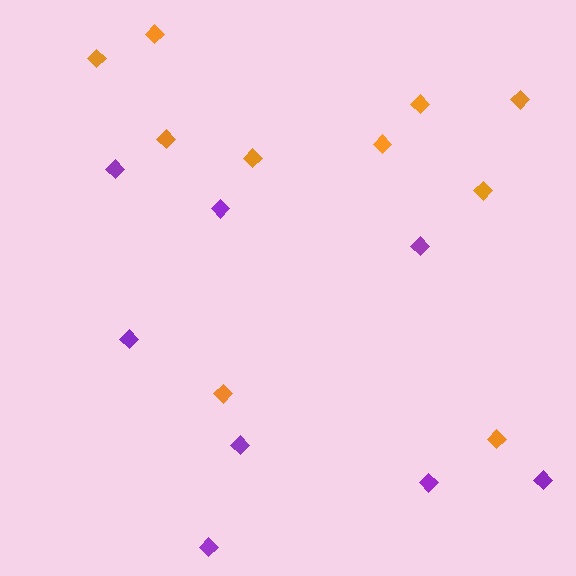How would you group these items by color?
There are 2 groups: one group of purple diamonds (8) and one group of orange diamonds (10).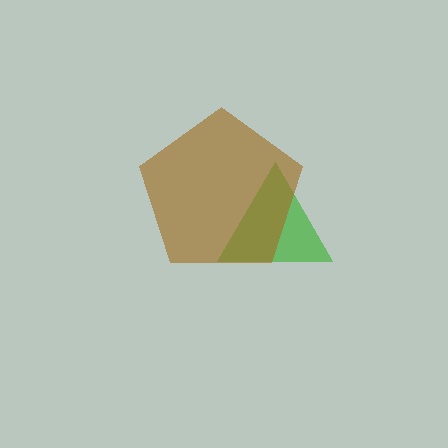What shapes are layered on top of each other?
The layered shapes are: a green triangle, a brown pentagon.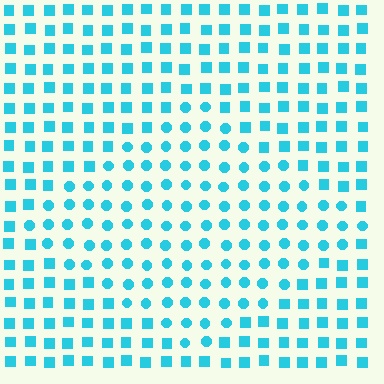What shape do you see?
I see a diamond.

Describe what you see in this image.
The image is filled with small cyan elements arranged in a uniform grid. A diamond-shaped region contains circles, while the surrounding area contains squares. The boundary is defined purely by the change in element shape.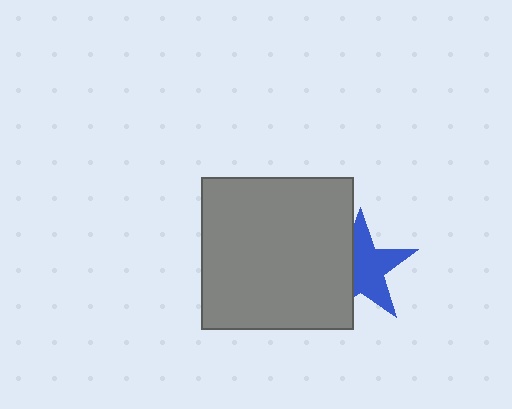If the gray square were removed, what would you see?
You would see the complete blue star.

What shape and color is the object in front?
The object in front is a gray square.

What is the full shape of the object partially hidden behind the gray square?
The partially hidden object is a blue star.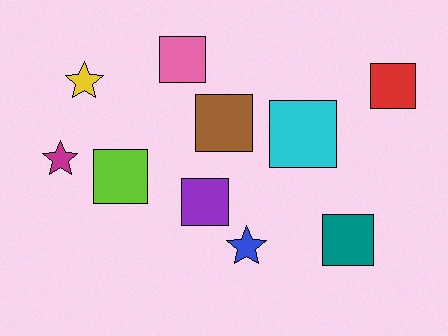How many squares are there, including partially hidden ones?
There are 7 squares.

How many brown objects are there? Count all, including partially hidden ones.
There is 1 brown object.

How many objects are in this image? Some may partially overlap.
There are 10 objects.